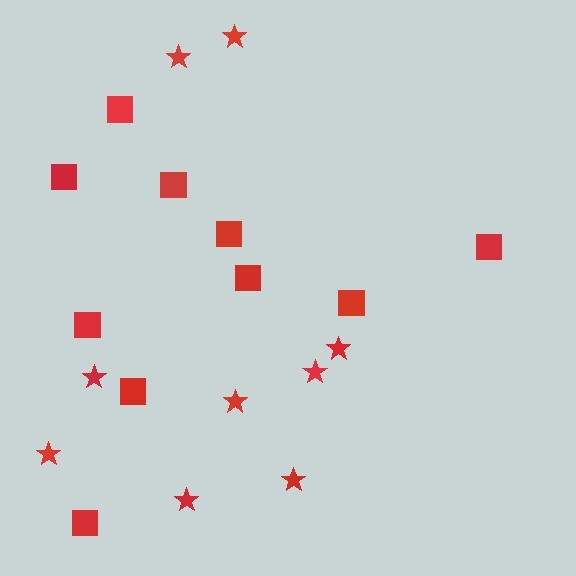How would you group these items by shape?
There are 2 groups: one group of stars (9) and one group of squares (10).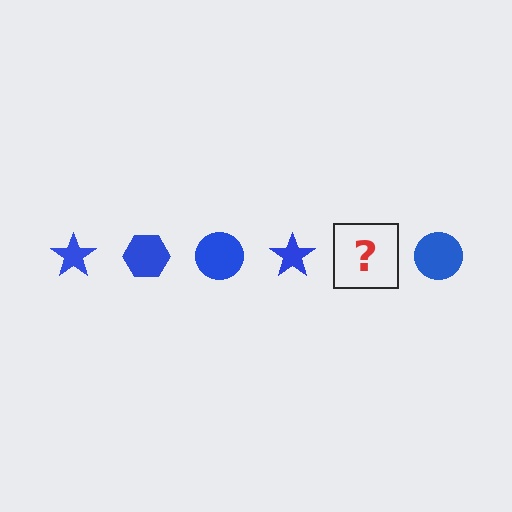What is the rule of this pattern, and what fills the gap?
The rule is that the pattern cycles through star, hexagon, circle shapes in blue. The gap should be filled with a blue hexagon.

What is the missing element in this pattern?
The missing element is a blue hexagon.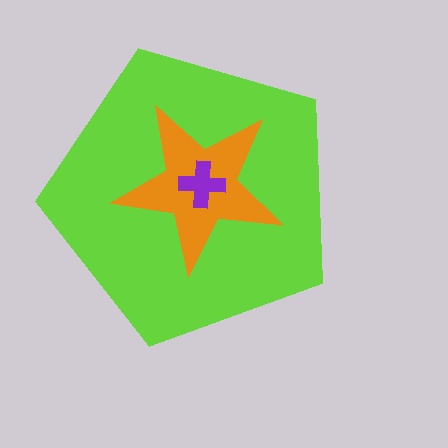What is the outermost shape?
The lime pentagon.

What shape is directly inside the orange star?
The purple cross.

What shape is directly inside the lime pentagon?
The orange star.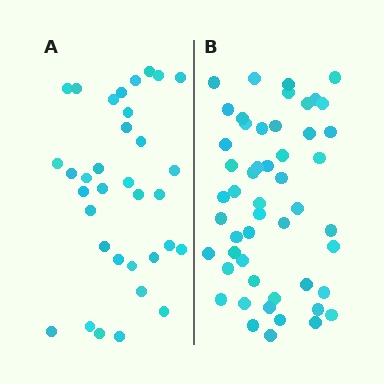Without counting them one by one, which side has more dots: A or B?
Region B (the right region) has more dots.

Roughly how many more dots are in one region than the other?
Region B has approximately 15 more dots than region A.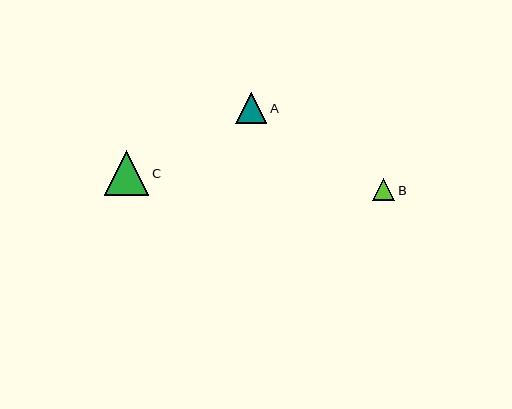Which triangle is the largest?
Triangle C is the largest with a size of approximately 44 pixels.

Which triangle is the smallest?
Triangle B is the smallest with a size of approximately 23 pixels.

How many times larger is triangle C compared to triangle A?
Triangle C is approximately 1.4 times the size of triangle A.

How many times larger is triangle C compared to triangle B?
Triangle C is approximately 2.0 times the size of triangle B.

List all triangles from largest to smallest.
From largest to smallest: C, A, B.